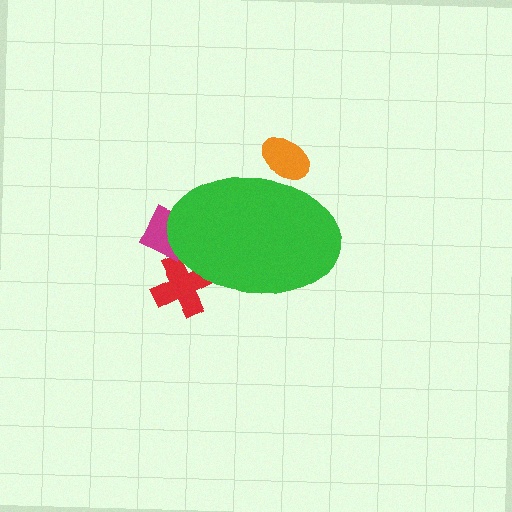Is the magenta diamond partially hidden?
Yes, the magenta diamond is partially hidden behind the green ellipse.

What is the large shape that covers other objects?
A green ellipse.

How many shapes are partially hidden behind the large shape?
3 shapes are partially hidden.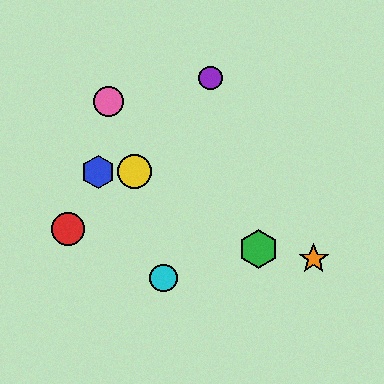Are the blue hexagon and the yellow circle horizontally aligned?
Yes, both are at y≈172.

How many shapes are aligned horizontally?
2 shapes (the blue hexagon, the yellow circle) are aligned horizontally.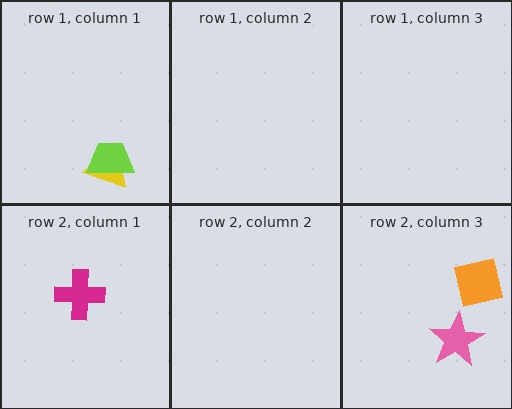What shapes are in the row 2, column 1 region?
The magenta cross.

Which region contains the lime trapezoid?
The row 1, column 1 region.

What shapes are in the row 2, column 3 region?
The pink star, the orange square.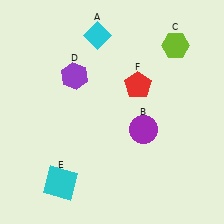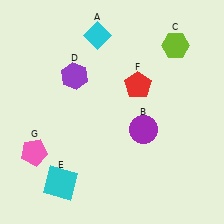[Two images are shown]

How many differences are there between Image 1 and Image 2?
There is 1 difference between the two images.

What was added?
A pink pentagon (G) was added in Image 2.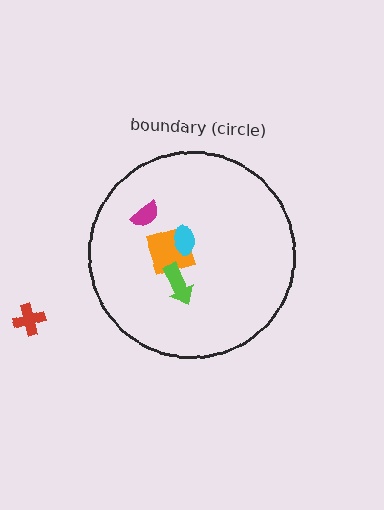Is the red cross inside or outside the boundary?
Outside.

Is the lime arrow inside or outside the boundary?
Inside.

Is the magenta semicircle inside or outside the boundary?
Inside.